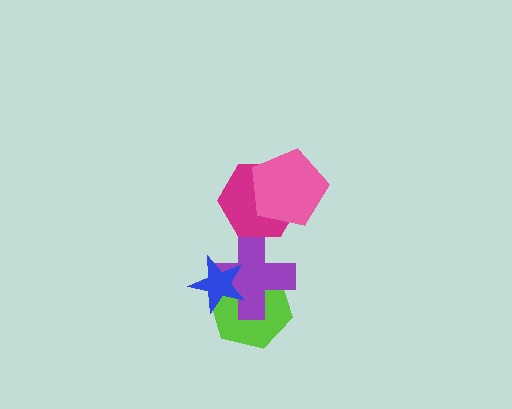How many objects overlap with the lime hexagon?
2 objects overlap with the lime hexagon.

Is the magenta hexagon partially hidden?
Yes, it is partially covered by another shape.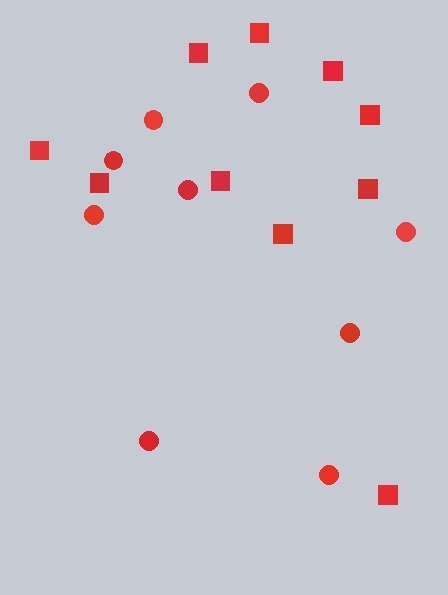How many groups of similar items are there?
There are 2 groups: one group of circles (9) and one group of squares (10).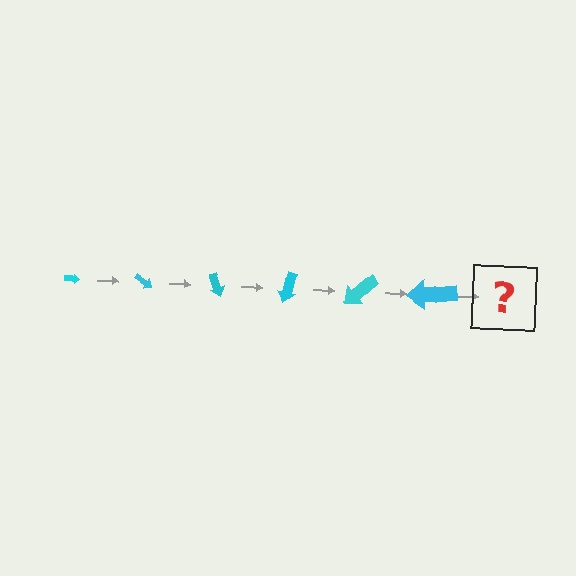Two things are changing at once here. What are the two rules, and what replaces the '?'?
The two rules are that the arrow grows larger each step and it rotates 35 degrees each step. The '?' should be an arrow, larger than the previous one and rotated 210 degrees from the start.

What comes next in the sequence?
The next element should be an arrow, larger than the previous one and rotated 210 degrees from the start.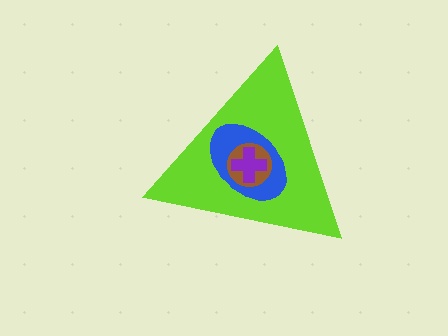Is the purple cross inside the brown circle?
Yes.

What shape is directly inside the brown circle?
The purple cross.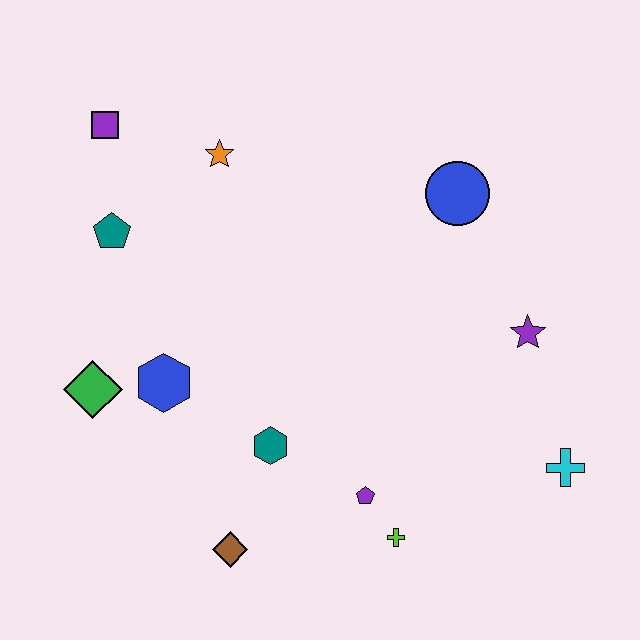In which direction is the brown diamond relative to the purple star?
The brown diamond is to the left of the purple star.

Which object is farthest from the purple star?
The purple square is farthest from the purple star.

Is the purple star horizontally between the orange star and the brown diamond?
No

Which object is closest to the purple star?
The cyan cross is closest to the purple star.